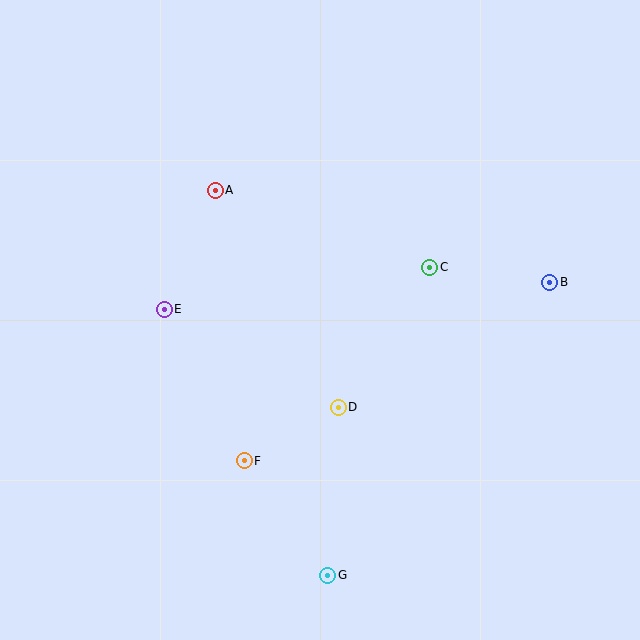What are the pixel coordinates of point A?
Point A is at (215, 190).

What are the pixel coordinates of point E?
Point E is at (164, 309).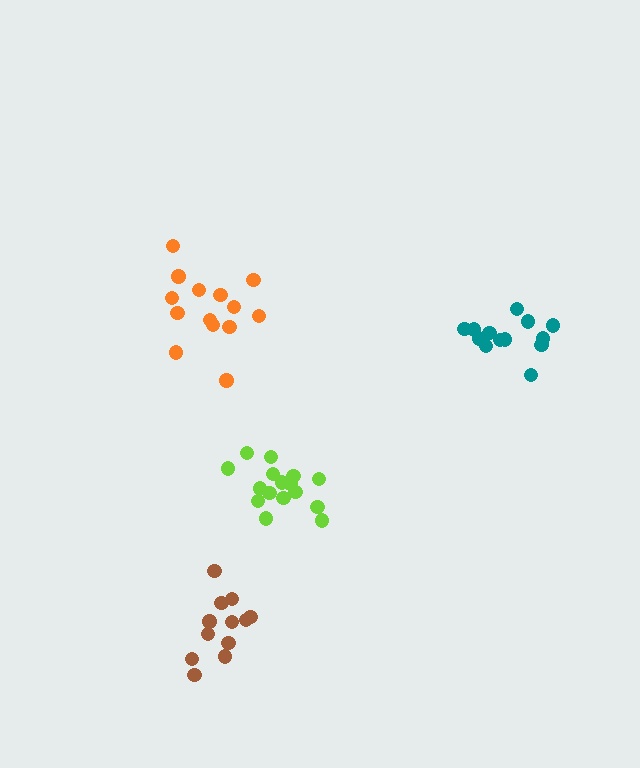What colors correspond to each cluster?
The clusters are colored: lime, orange, teal, brown.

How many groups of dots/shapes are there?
There are 4 groups.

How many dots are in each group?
Group 1: 16 dots, Group 2: 14 dots, Group 3: 13 dots, Group 4: 12 dots (55 total).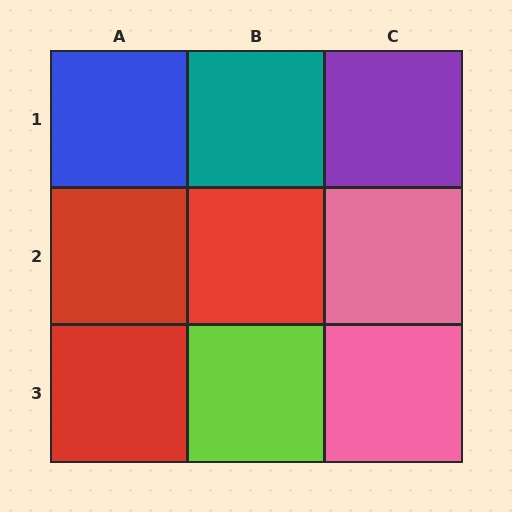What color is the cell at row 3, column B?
Lime.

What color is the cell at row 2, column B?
Red.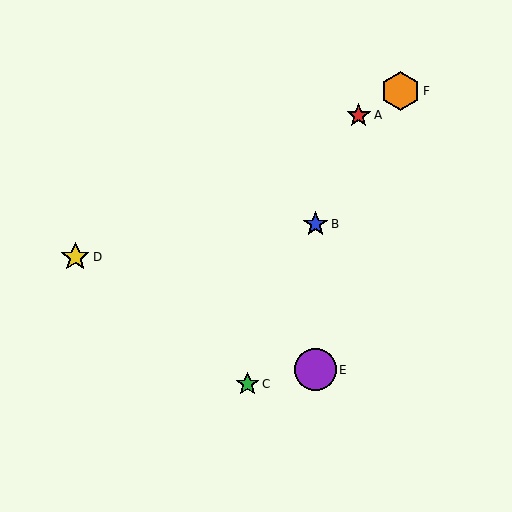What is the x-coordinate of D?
Object D is at x≈75.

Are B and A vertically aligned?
No, B is at x≈316 and A is at x≈359.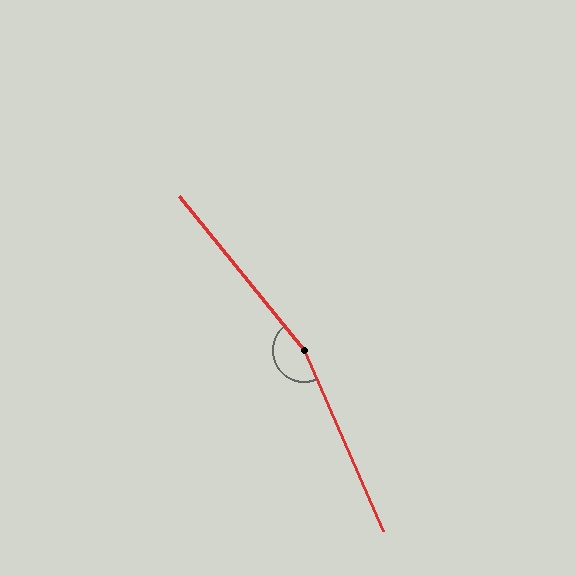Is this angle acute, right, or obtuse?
It is obtuse.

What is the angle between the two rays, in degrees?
Approximately 165 degrees.